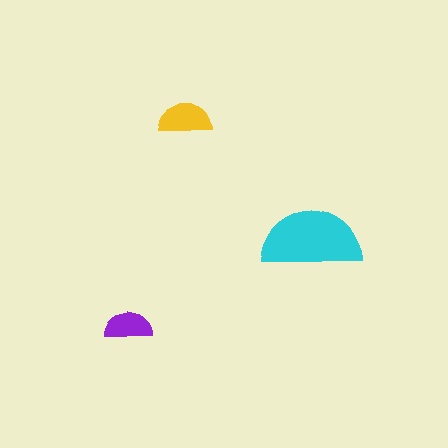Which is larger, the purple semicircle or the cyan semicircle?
The cyan one.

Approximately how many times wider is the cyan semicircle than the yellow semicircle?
About 2 times wider.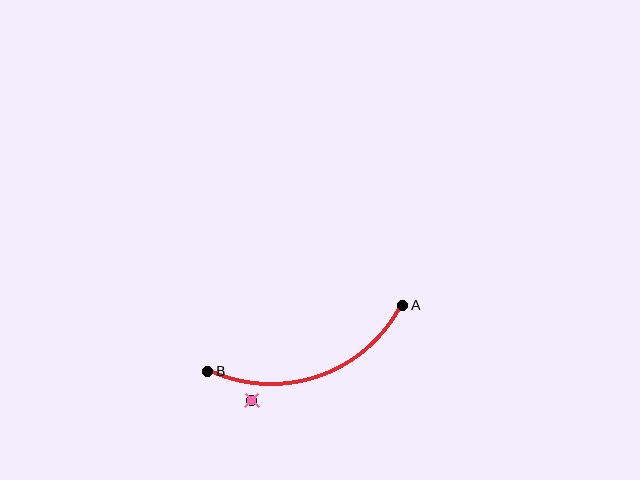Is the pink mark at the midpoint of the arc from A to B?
No — the pink mark does not lie on the arc at all. It sits slightly outside the curve.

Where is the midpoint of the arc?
The arc midpoint is the point on the curve farthest from the straight line joining A and B. It sits below that line.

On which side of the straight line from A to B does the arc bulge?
The arc bulges below the straight line connecting A and B.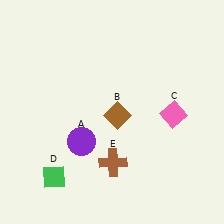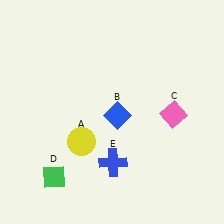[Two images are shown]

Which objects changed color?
A changed from purple to yellow. B changed from brown to blue. E changed from brown to blue.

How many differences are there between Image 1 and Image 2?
There are 3 differences between the two images.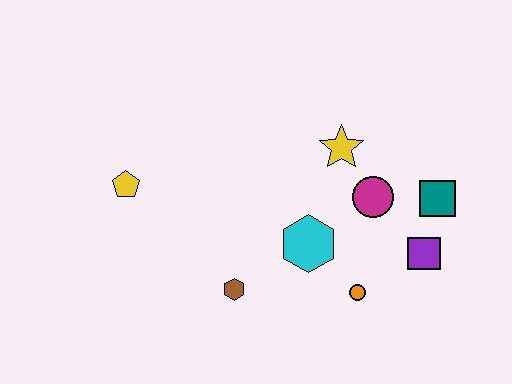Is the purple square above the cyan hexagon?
No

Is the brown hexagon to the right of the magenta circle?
No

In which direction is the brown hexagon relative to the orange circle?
The brown hexagon is to the left of the orange circle.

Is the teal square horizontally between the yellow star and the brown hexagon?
No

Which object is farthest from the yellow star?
The yellow pentagon is farthest from the yellow star.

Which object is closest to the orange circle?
The cyan hexagon is closest to the orange circle.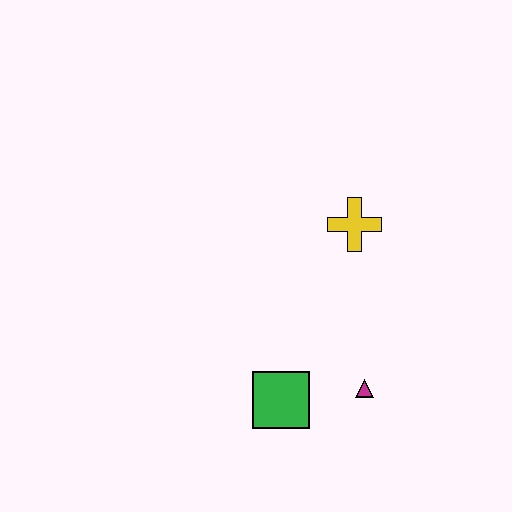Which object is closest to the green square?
The magenta triangle is closest to the green square.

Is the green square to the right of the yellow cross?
No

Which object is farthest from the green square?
The yellow cross is farthest from the green square.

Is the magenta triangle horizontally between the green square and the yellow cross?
No